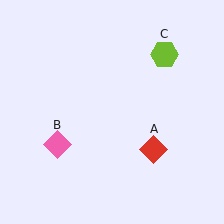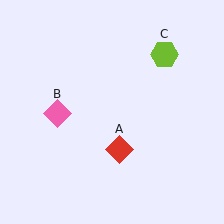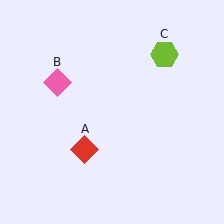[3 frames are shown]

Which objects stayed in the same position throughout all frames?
Lime hexagon (object C) remained stationary.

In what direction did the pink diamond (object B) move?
The pink diamond (object B) moved up.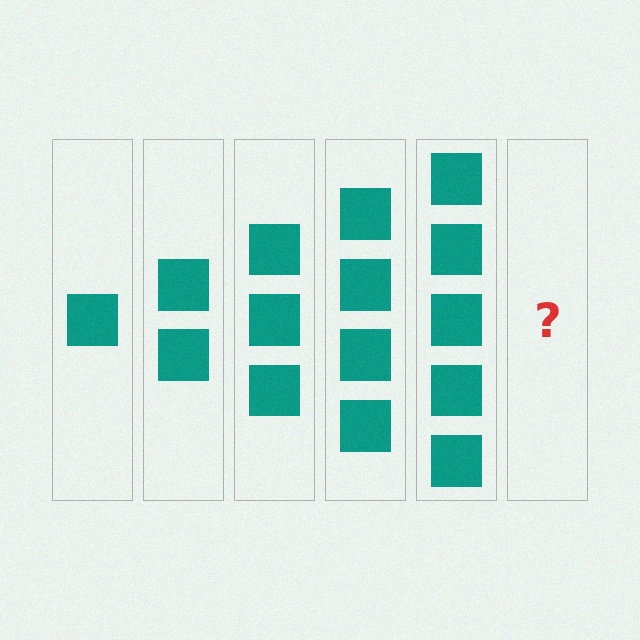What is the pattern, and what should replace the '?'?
The pattern is that each step adds one more square. The '?' should be 6 squares.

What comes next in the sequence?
The next element should be 6 squares.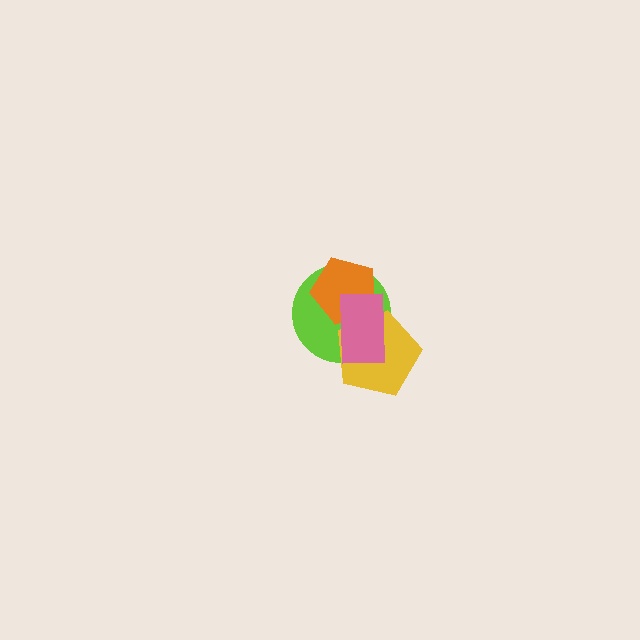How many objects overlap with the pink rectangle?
3 objects overlap with the pink rectangle.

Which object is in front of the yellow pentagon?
The pink rectangle is in front of the yellow pentagon.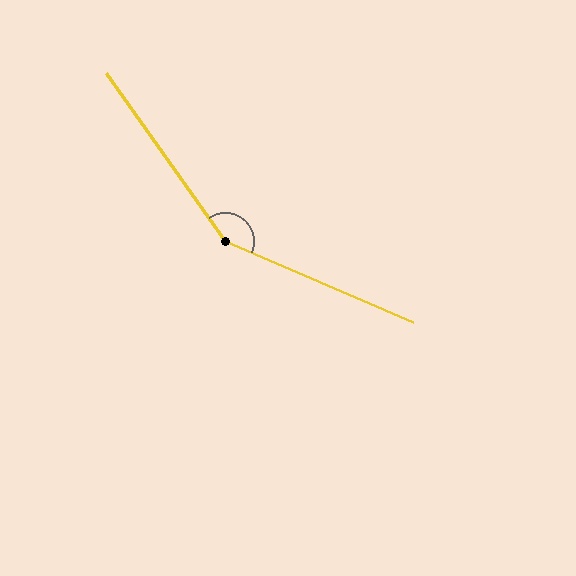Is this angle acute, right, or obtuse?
It is obtuse.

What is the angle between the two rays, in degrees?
Approximately 148 degrees.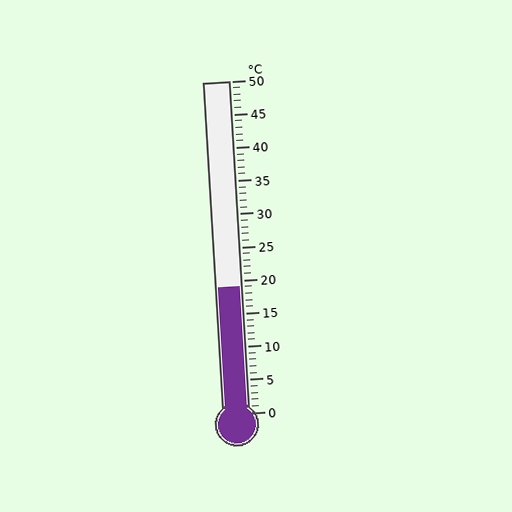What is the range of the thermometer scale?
The thermometer scale ranges from 0°C to 50°C.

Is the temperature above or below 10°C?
The temperature is above 10°C.